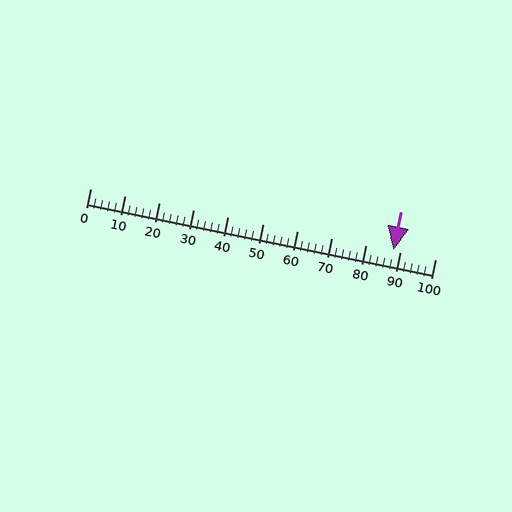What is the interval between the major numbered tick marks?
The major tick marks are spaced 10 units apart.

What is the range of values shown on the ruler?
The ruler shows values from 0 to 100.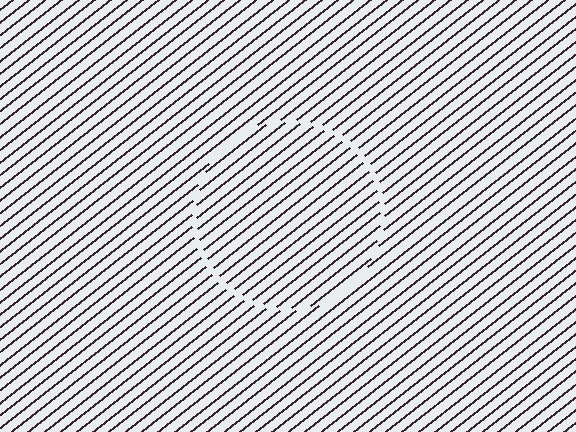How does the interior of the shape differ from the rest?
The interior of the shape contains the same grating, shifted by half a period — the contour is defined by the phase discontinuity where line-ends from the inner and outer gratings abut.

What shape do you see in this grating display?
An illusory circle. The interior of the shape contains the same grating, shifted by half a period — the contour is defined by the phase discontinuity where line-ends from the inner and outer gratings abut.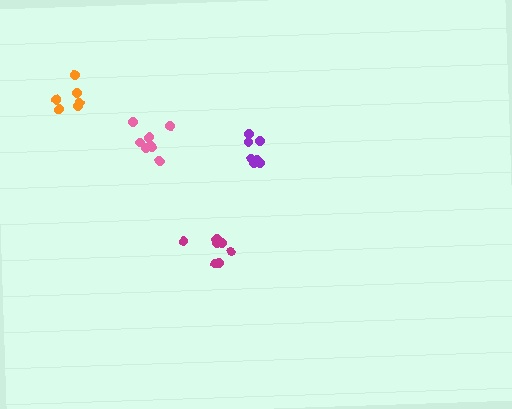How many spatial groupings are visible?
There are 4 spatial groupings.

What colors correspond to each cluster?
The clusters are colored: magenta, orange, pink, purple.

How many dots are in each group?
Group 1: 8 dots, Group 2: 6 dots, Group 3: 8 dots, Group 4: 7 dots (29 total).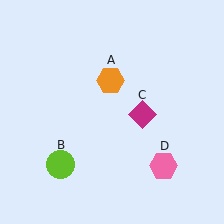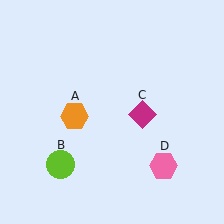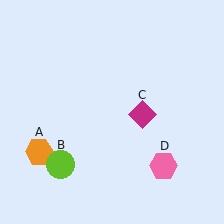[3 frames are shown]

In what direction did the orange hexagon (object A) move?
The orange hexagon (object A) moved down and to the left.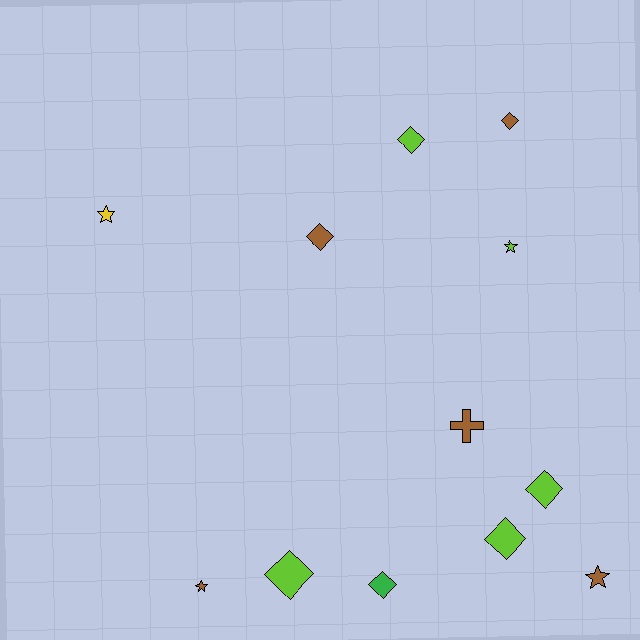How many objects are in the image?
There are 12 objects.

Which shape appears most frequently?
Diamond, with 7 objects.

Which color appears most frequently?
Lime, with 5 objects.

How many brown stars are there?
There are 2 brown stars.